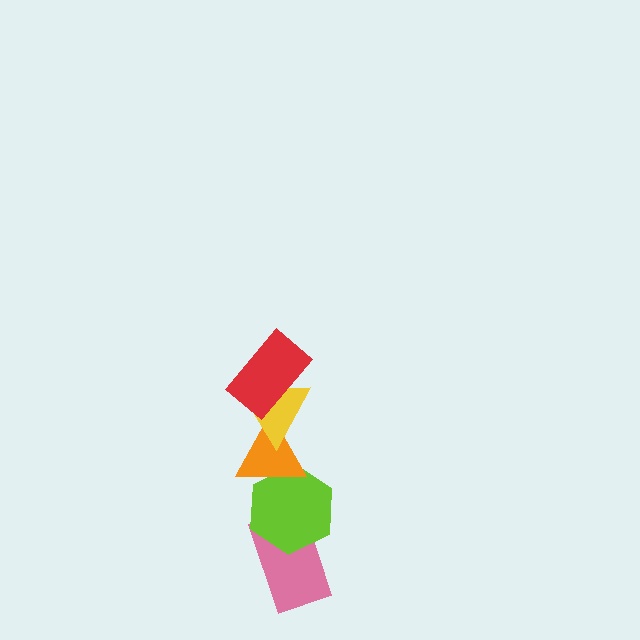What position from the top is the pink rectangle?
The pink rectangle is 5th from the top.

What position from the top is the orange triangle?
The orange triangle is 3rd from the top.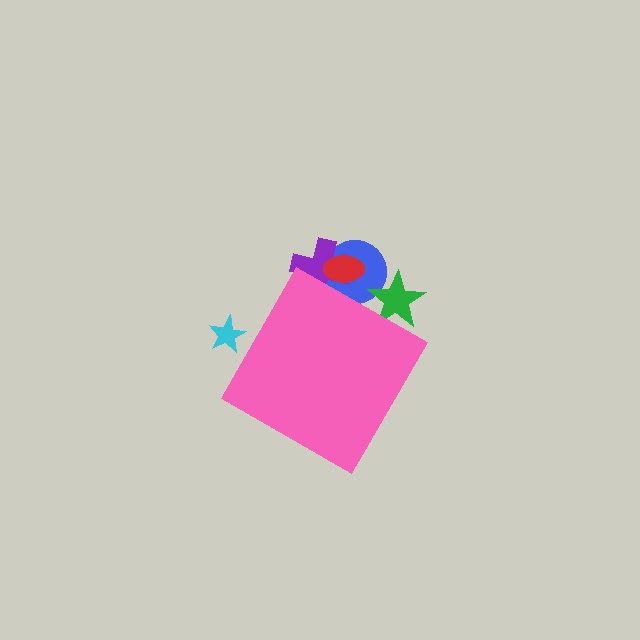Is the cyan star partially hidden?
Yes, the cyan star is partially hidden behind the pink diamond.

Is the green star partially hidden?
Yes, the green star is partially hidden behind the pink diamond.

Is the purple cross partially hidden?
Yes, the purple cross is partially hidden behind the pink diamond.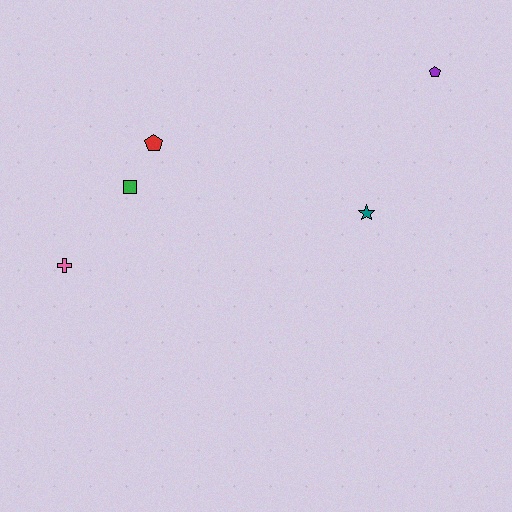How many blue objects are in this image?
There are no blue objects.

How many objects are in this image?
There are 5 objects.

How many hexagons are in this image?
There are no hexagons.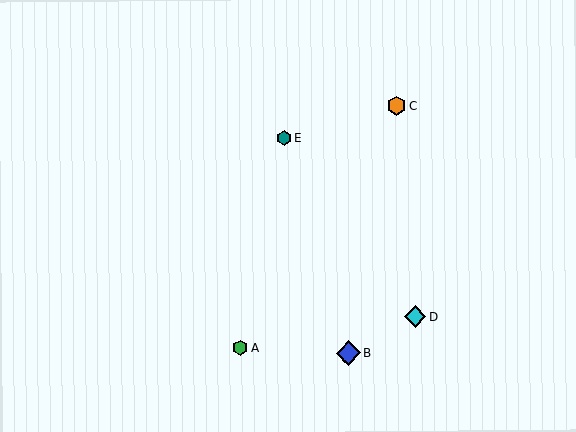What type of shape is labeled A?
Shape A is a green hexagon.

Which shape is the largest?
The blue diamond (labeled B) is the largest.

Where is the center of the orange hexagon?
The center of the orange hexagon is at (397, 106).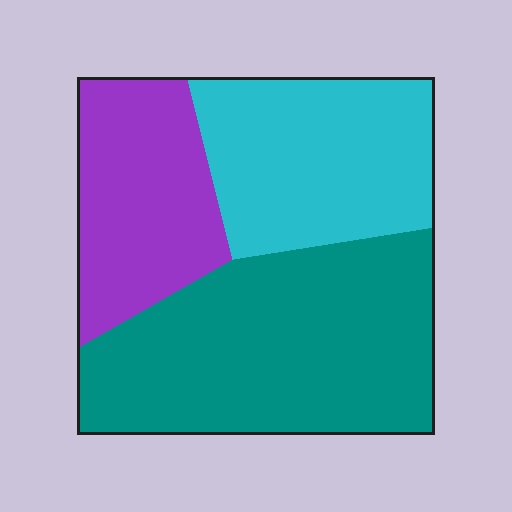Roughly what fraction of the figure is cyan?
Cyan covers roughly 30% of the figure.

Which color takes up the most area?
Teal, at roughly 45%.